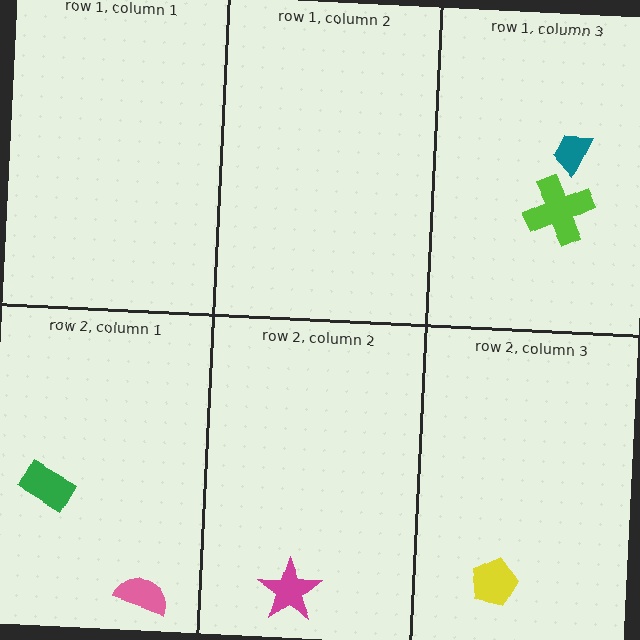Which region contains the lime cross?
The row 1, column 3 region.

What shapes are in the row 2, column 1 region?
The pink semicircle, the green rectangle.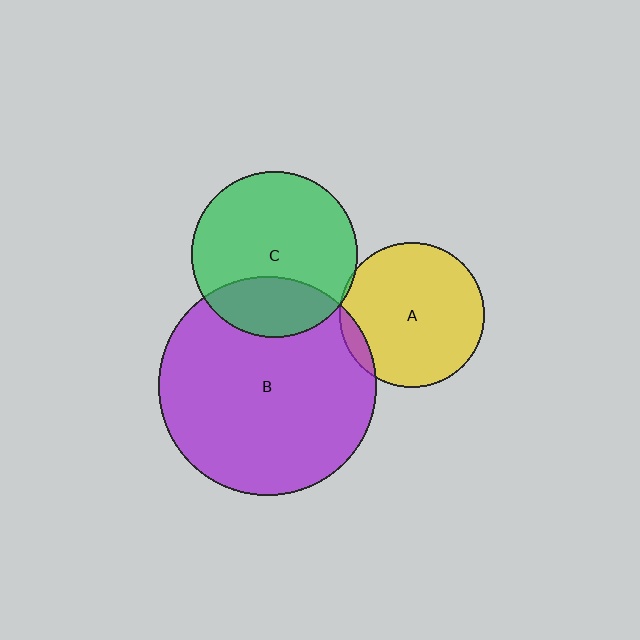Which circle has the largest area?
Circle B (purple).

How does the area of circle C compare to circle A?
Approximately 1.3 times.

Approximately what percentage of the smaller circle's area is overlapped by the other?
Approximately 5%.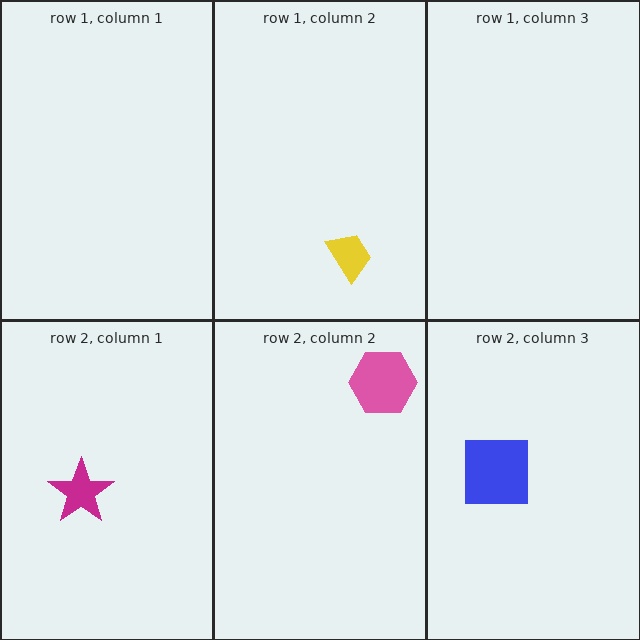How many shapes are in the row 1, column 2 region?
1.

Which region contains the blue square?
The row 2, column 3 region.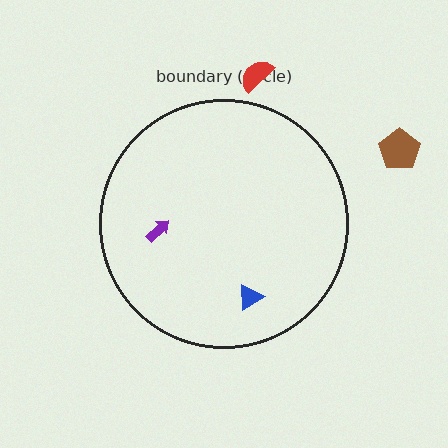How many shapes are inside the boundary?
2 inside, 2 outside.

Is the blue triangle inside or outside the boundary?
Inside.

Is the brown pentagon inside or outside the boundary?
Outside.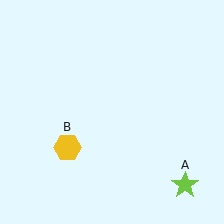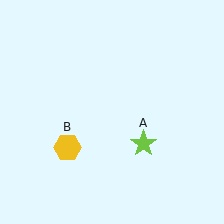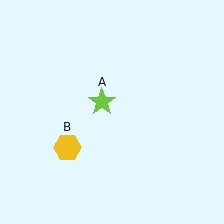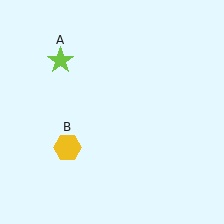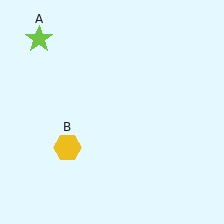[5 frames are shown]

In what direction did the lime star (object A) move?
The lime star (object A) moved up and to the left.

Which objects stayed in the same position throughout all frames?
Yellow hexagon (object B) remained stationary.